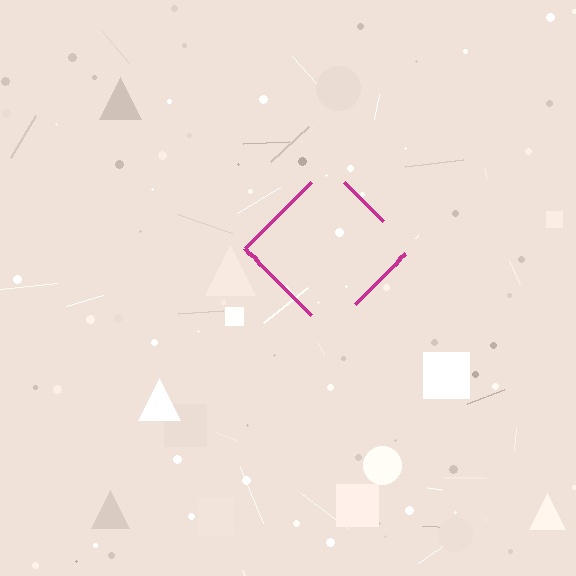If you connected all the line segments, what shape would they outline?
They would outline a diamond.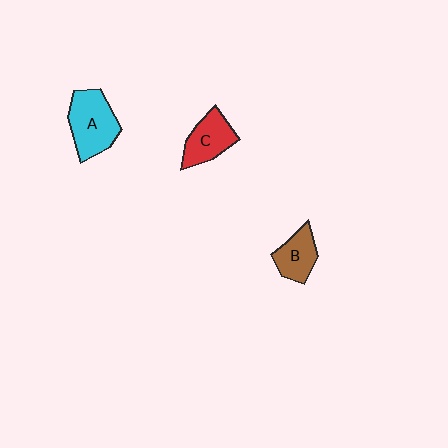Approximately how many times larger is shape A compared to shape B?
Approximately 1.6 times.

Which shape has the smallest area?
Shape B (brown).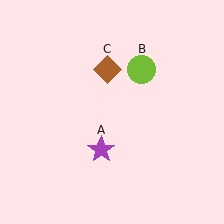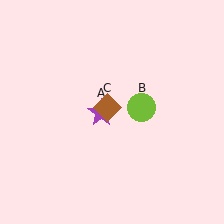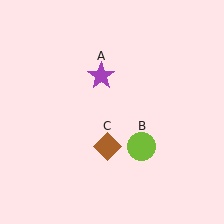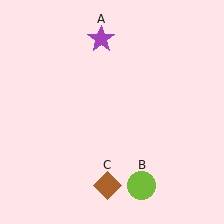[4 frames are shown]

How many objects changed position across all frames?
3 objects changed position: purple star (object A), lime circle (object B), brown diamond (object C).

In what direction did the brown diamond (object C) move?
The brown diamond (object C) moved down.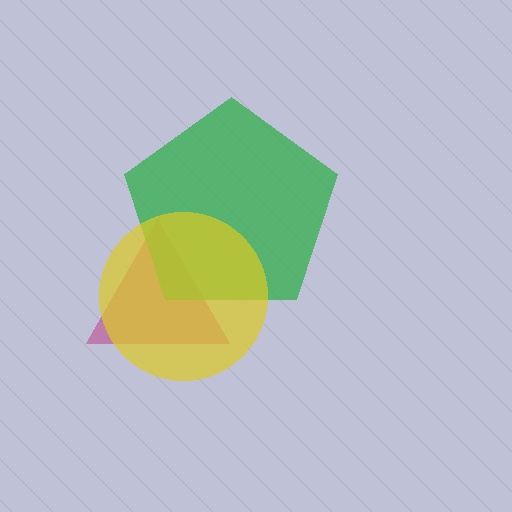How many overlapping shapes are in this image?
There are 3 overlapping shapes in the image.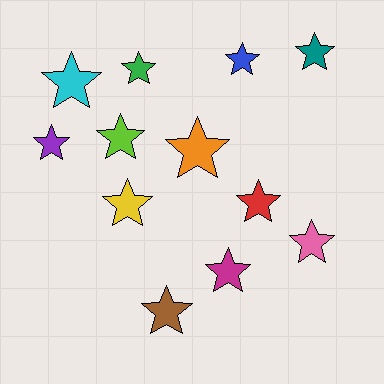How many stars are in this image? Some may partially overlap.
There are 12 stars.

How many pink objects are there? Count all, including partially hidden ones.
There is 1 pink object.